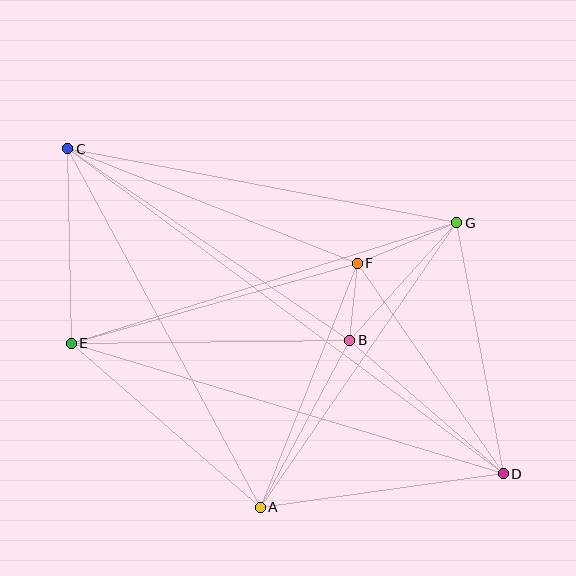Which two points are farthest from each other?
Points C and D are farthest from each other.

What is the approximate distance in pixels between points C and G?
The distance between C and G is approximately 396 pixels.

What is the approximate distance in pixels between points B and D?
The distance between B and D is approximately 203 pixels.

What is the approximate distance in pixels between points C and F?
The distance between C and F is approximately 311 pixels.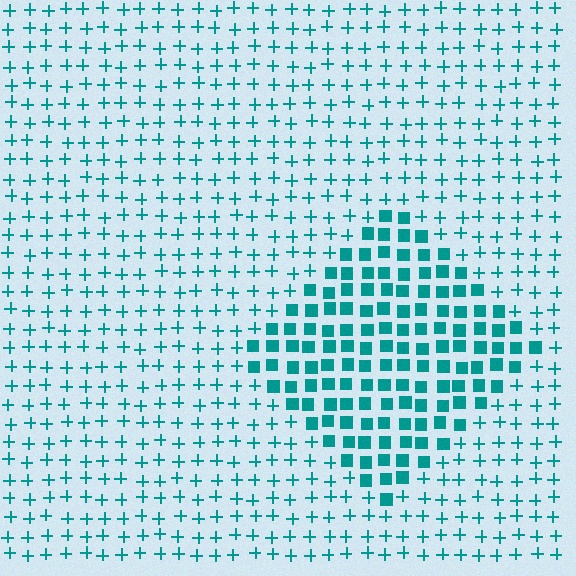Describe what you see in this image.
The image is filled with small teal elements arranged in a uniform grid. A diamond-shaped region contains squares, while the surrounding area contains plus signs. The boundary is defined purely by the change in element shape.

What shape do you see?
I see a diamond.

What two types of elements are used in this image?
The image uses squares inside the diamond region and plus signs outside it.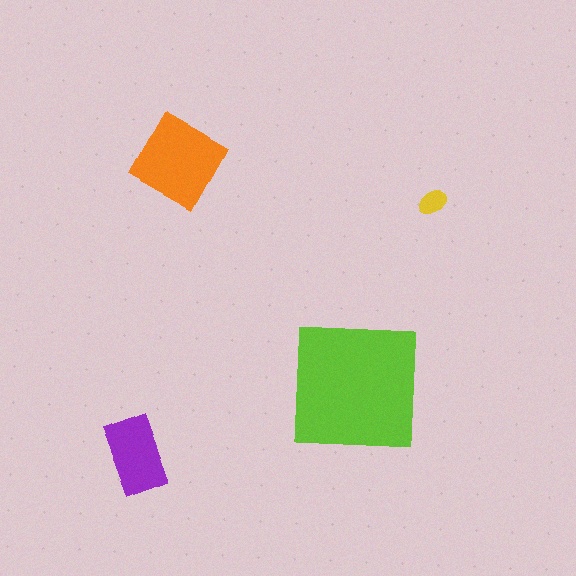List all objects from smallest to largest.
The yellow ellipse, the purple rectangle, the orange diamond, the lime square.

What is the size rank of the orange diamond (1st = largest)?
2nd.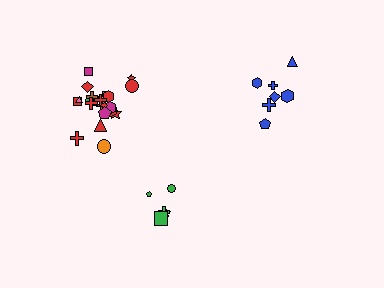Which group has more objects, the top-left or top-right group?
The top-left group.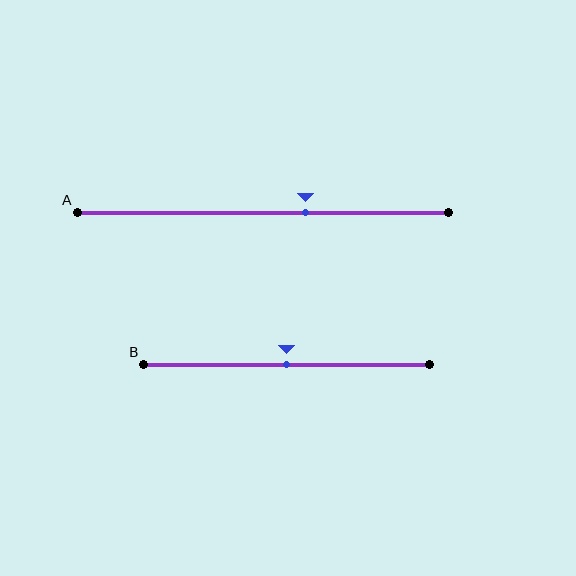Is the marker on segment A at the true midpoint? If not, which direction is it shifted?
No, the marker on segment A is shifted to the right by about 12% of the segment length.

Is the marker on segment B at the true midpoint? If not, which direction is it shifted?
Yes, the marker on segment B is at the true midpoint.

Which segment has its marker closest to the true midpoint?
Segment B has its marker closest to the true midpoint.